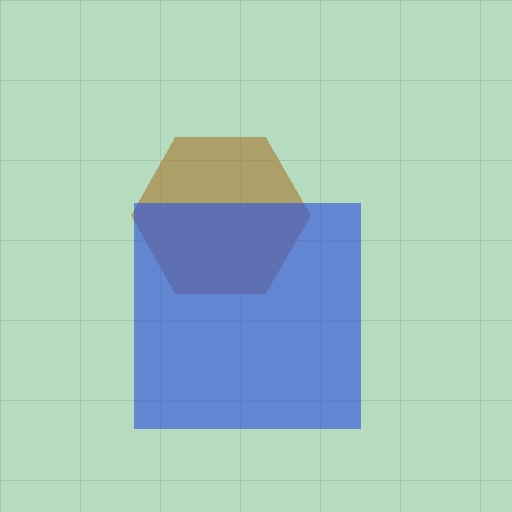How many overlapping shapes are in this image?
There are 2 overlapping shapes in the image.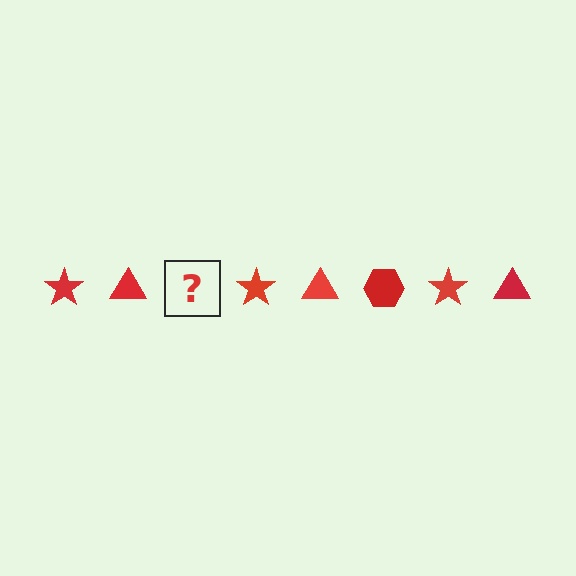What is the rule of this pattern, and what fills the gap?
The rule is that the pattern cycles through star, triangle, hexagon shapes in red. The gap should be filled with a red hexagon.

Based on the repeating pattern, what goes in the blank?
The blank should be a red hexagon.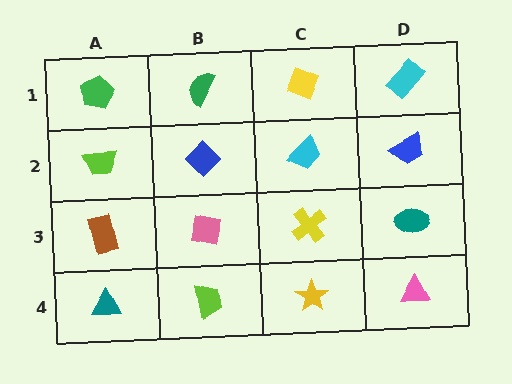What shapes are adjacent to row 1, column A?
A lime trapezoid (row 2, column A), a green semicircle (row 1, column B).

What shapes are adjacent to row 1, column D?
A blue trapezoid (row 2, column D), a yellow diamond (row 1, column C).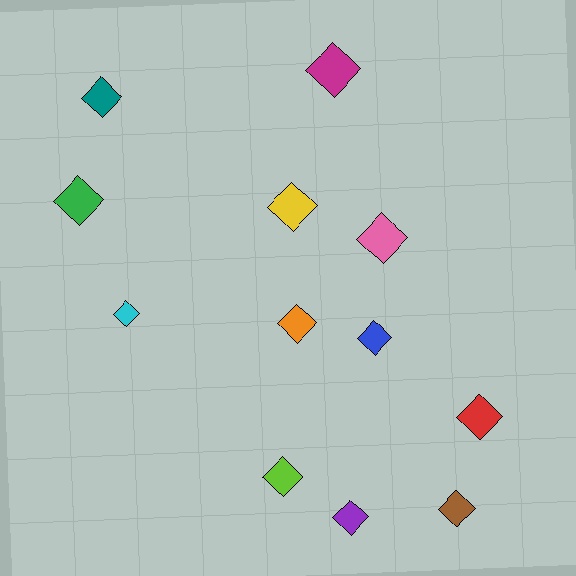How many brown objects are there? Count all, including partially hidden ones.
There is 1 brown object.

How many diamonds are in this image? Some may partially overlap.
There are 12 diamonds.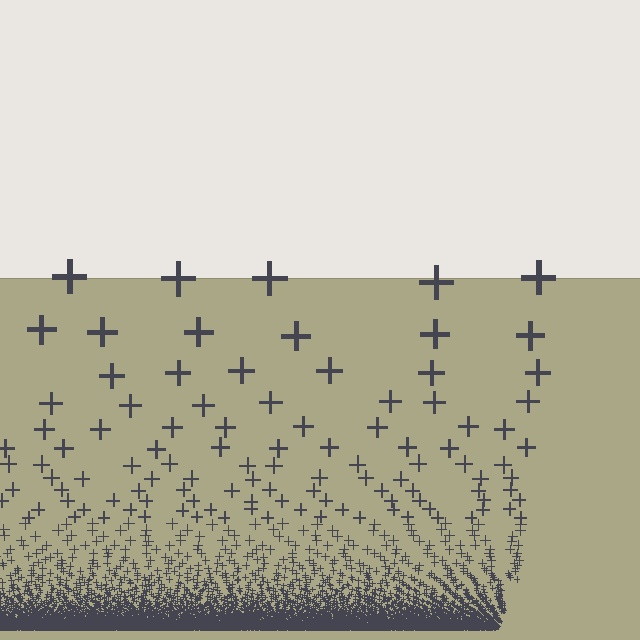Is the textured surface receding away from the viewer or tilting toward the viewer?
The surface appears to tilt toward the viewer. Texture elements get larger and sparser toward the top.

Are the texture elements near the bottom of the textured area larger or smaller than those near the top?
Smaller. The gradient is inverted — elements near the bottom are smaller and denser.